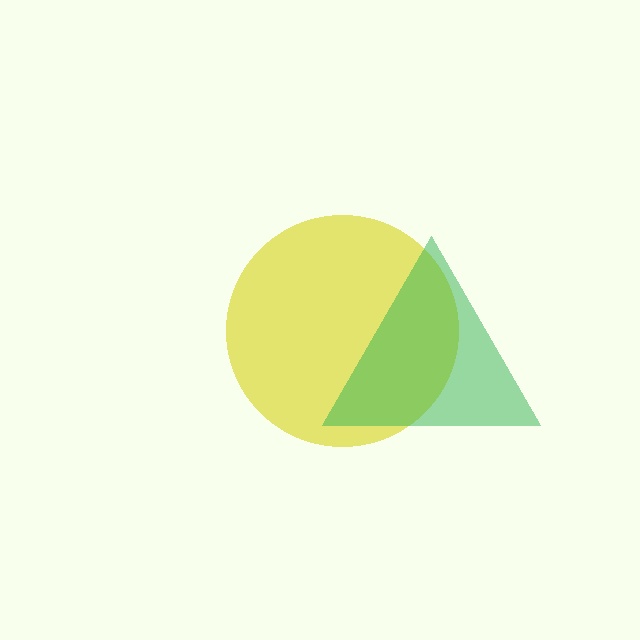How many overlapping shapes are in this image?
There are 2 overlapping shapes in the image.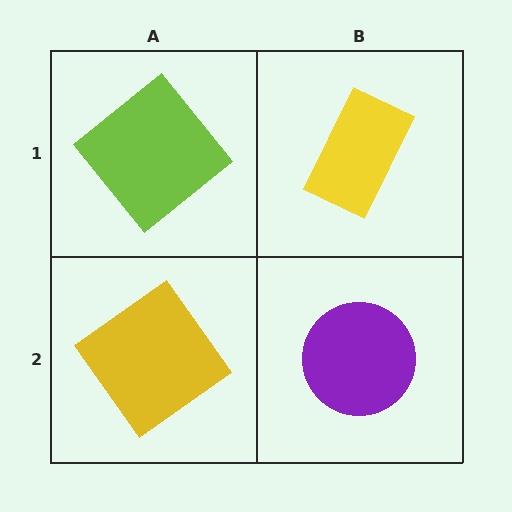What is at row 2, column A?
A yellow diamond.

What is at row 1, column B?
A yellow rectangle.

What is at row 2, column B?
A purple circle.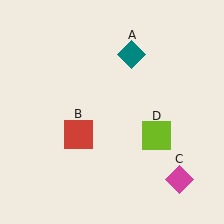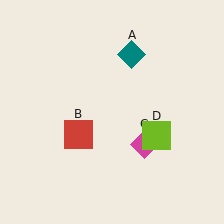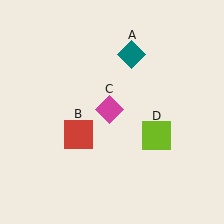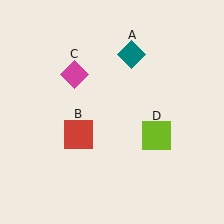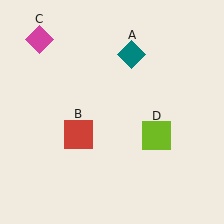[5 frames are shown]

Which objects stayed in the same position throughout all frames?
Teal diamond (object A) and red square (object B) and lime square (object D) remained stationary.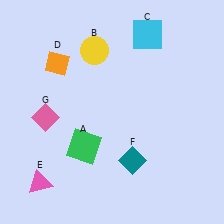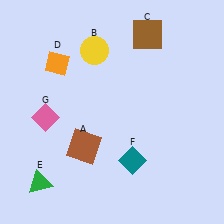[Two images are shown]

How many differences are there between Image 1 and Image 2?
There are 3 differences between the two images.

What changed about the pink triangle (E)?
In Image 1, E is pink. In Image 2, it changed to green.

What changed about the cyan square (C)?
In Image 1, C is cyan. In Image 2, it changed to brown.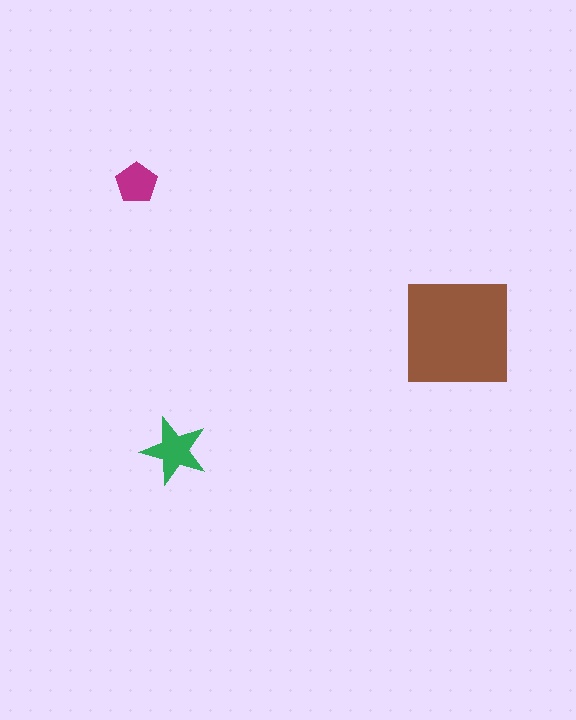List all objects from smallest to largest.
The magenta pentagon, the green star, the brown square.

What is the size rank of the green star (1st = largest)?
2nd.